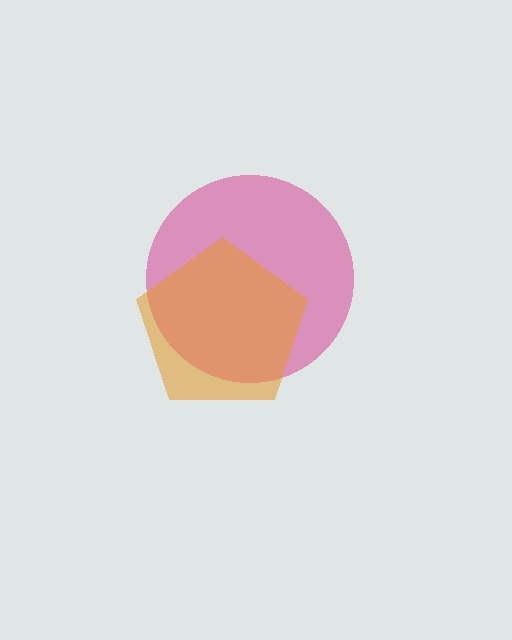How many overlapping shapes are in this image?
There are 2 overlapping shapes in the image.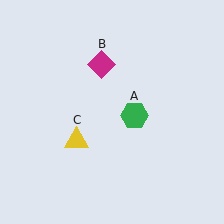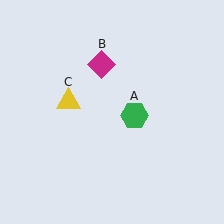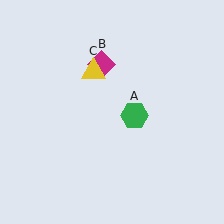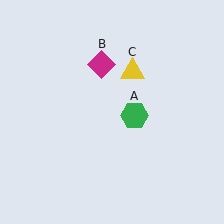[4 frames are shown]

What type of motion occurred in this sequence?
The yellow triangle (object C) rotated clockwise around the center of the scene.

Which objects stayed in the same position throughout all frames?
Green hexagon (object A) and magenta diamond (object B) remained stationary.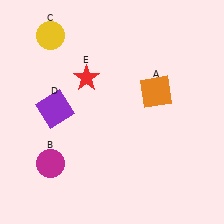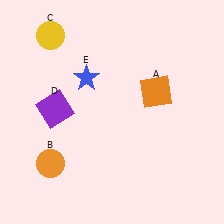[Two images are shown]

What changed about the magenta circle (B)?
In Image 1, B is magenta. In Image 2, it changed to orange.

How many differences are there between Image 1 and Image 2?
There are 2 differences between the two images.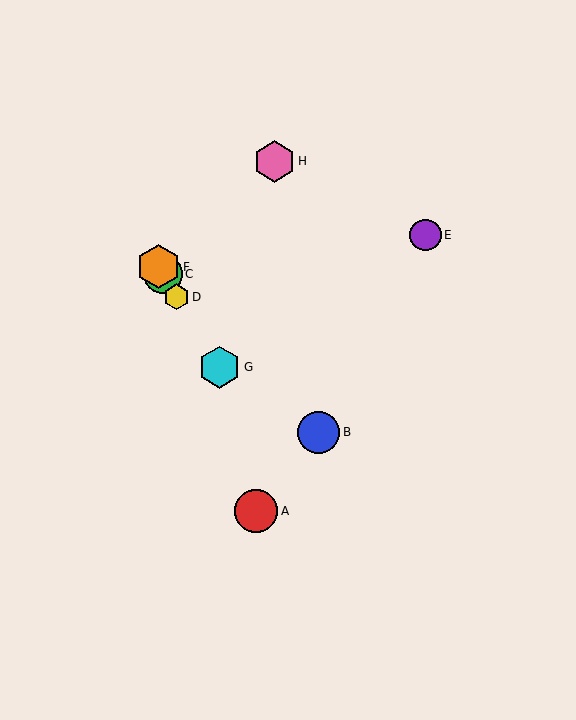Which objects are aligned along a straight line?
Objects C, D, F, G are aligned along a straight line.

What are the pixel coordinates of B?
Object B is at (319, 432).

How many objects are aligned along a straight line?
4 objects (C, D, F, G) are aligned along a straight line.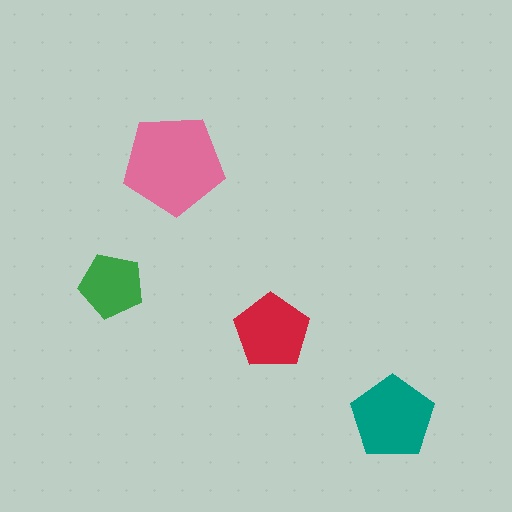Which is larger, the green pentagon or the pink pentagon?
The pink one.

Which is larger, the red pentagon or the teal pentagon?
The teal one.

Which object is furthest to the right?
The teal pentagon is rightmost.